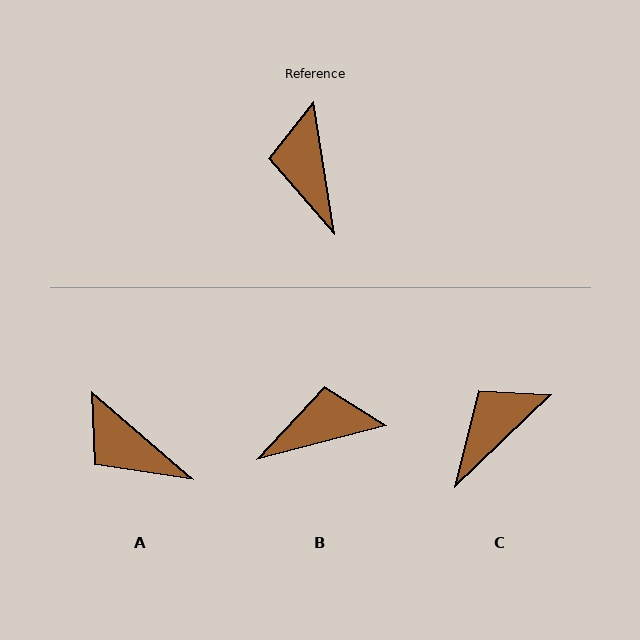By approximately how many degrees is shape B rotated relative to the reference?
Approximately 84 degrees clockwise.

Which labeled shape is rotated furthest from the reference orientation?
B, about 84 degrees away.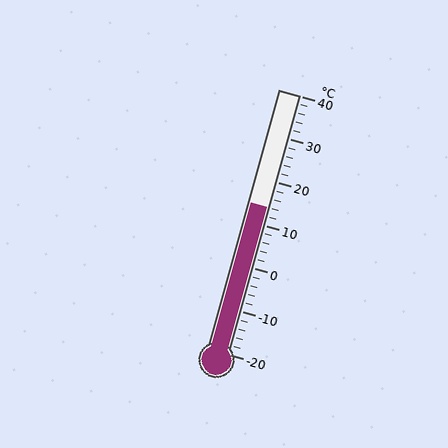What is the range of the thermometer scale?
The thermometer scale ranges from -20°C to 40°C.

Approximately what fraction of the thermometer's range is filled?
The thermometer is filled to approximately 55% of its range.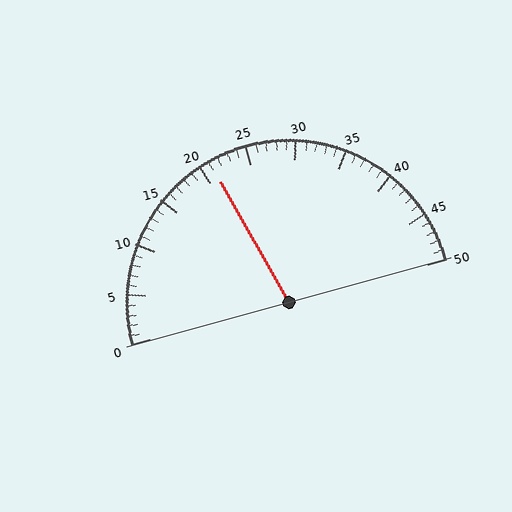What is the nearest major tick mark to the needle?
The nearest major tick mark is 20.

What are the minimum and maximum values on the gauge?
The gauge ranges from 0 to 50.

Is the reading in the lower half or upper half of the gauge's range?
The reading is in the lower half of the range (0 to 50).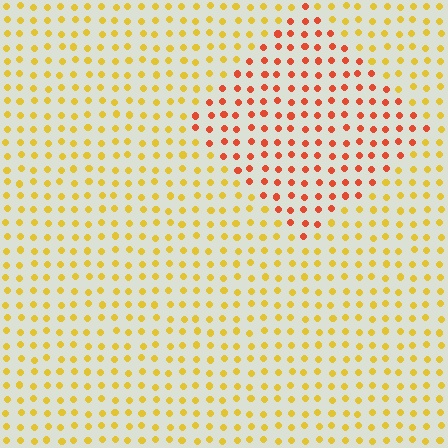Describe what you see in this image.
The image is filled with small yellow elements in a uniform arrangement. A diamond-shaped region is visible where the elements are tinted to a slightly different hue, forming a subtle color boundary.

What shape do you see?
I see a diamond.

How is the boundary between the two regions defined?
The boundary is defined purely by a slight shift in hue (about 41 degrees). Spacing, size, and orientation are identical on both sides.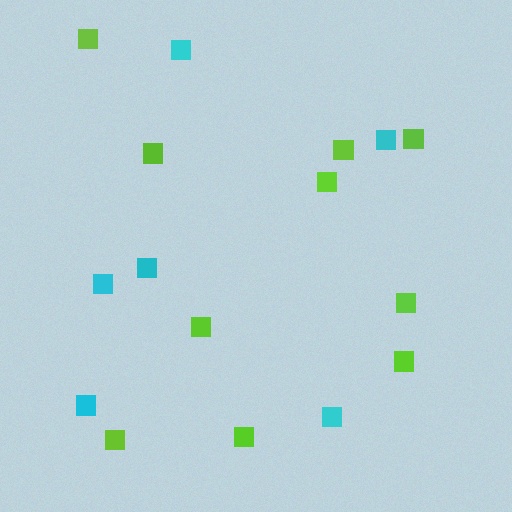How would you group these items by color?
There are 2 groups: one group of cyan squares (6) and one group of lime squares (10).